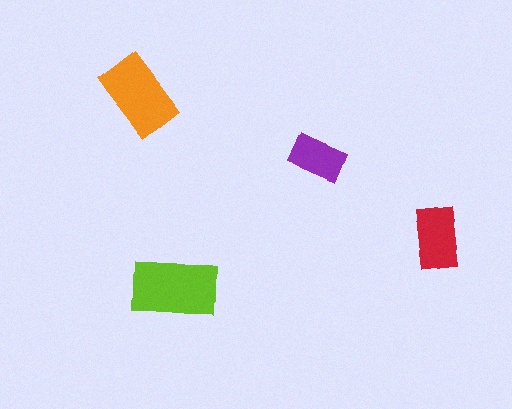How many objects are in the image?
There are 4 objects in the image.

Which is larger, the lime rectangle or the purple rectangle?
The lime one.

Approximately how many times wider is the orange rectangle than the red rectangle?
About 1.5 times wider.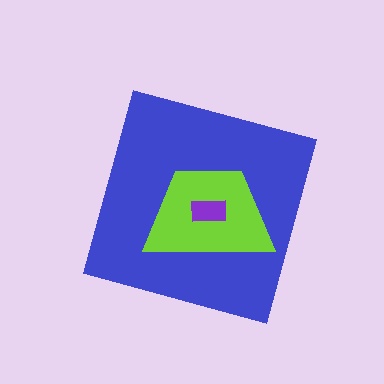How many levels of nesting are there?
3.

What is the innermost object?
The purple rectangle.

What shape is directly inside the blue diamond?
The lime trapezoid.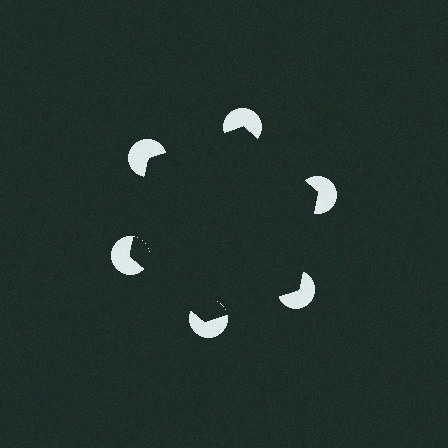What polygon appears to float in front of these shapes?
An illusory hexagon — its edges are inferred from the aligned wedge cuts in the pac-man discs, not physically drawn.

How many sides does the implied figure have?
6 sides.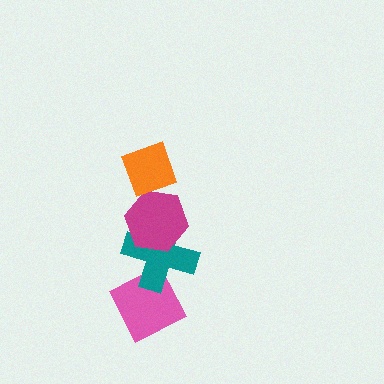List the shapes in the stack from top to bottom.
From top to bottom: the orange diamond, the magenta hexagon, the teal cross, the pink diamond.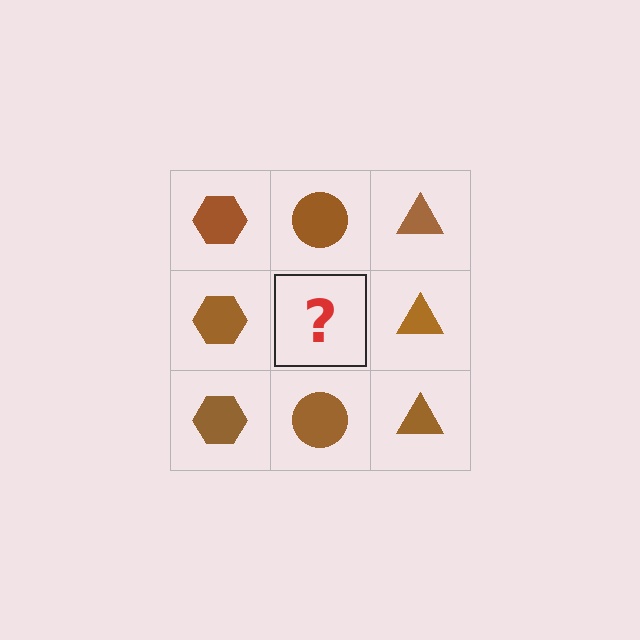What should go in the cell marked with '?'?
The missing cell should contain a brown circle.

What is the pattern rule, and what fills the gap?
The rule is that each column has a consistent shape. The gap should be filled with a brown circle.